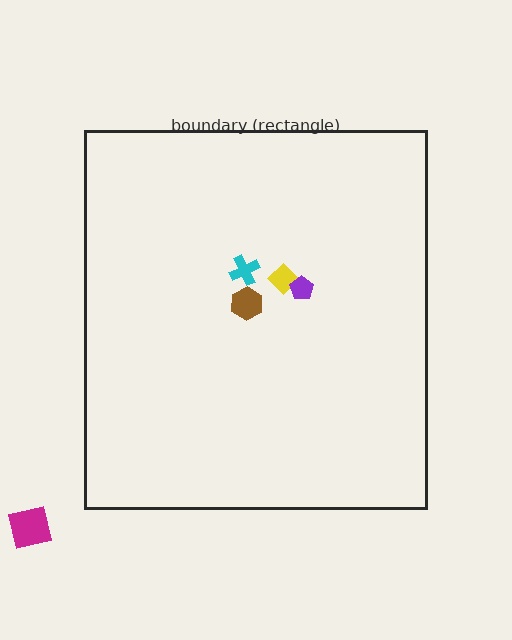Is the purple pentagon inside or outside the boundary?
Inside.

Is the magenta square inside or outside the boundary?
Outside.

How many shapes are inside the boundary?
4 inside, 1 outside.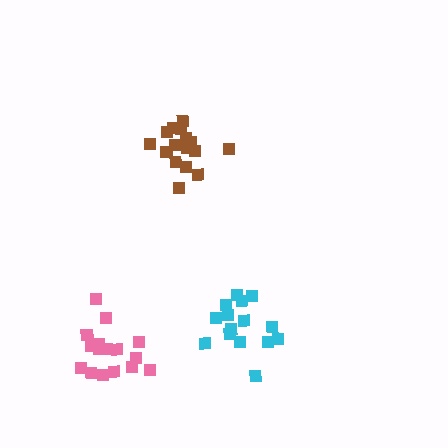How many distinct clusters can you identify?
There are 3 distinct clusters.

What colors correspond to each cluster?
The clusters are colored: pink, cyan, brown.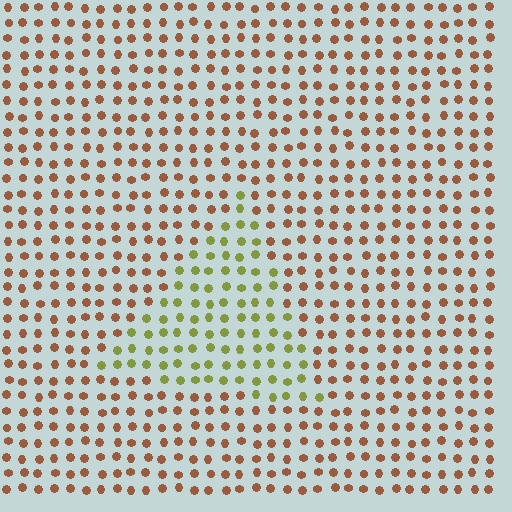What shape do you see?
I see a triangle.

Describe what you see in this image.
The image is filled with small brown elements in a uniform arrangement. A triangle-shaped region is visible where the elements are tinted to a slightly different hue, forming a subtle color boundary.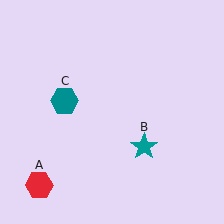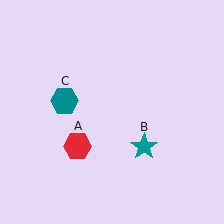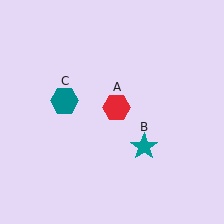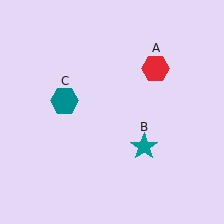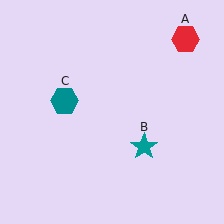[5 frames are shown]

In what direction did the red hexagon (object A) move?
The red hexagon (object A) moved up and to the right.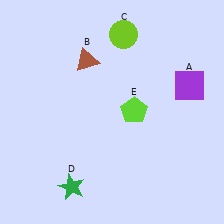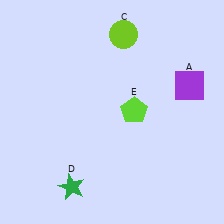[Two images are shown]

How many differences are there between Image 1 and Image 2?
There is 1 difference between the two images.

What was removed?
The brown triangle (B) was removed in Image 2.